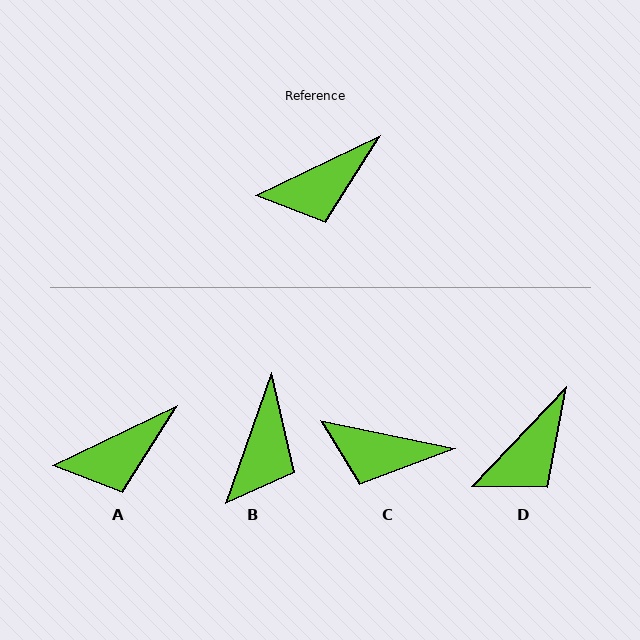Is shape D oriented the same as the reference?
No, it is off by about 21 degrees.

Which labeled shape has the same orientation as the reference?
A.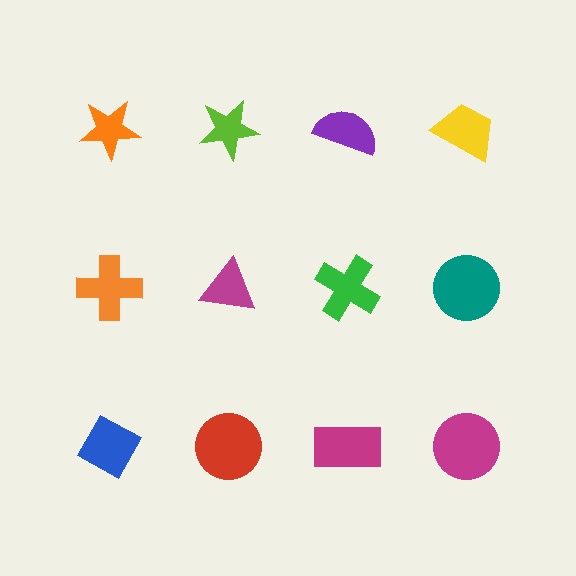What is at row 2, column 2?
A magenta triangle.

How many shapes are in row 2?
4 shapes.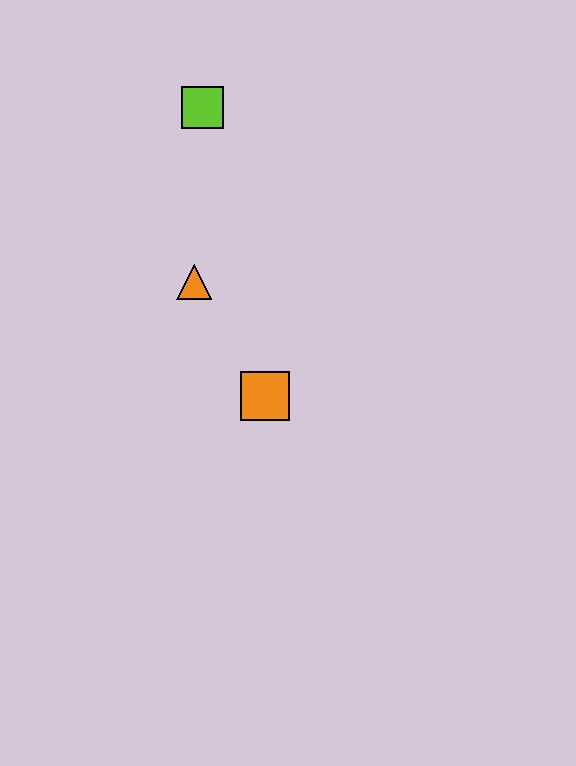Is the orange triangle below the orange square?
No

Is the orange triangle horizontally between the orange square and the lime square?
No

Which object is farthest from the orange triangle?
The lime square is farthest from the orange triangle.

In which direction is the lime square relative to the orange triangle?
The lime square is above the orange triangle.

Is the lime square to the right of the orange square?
No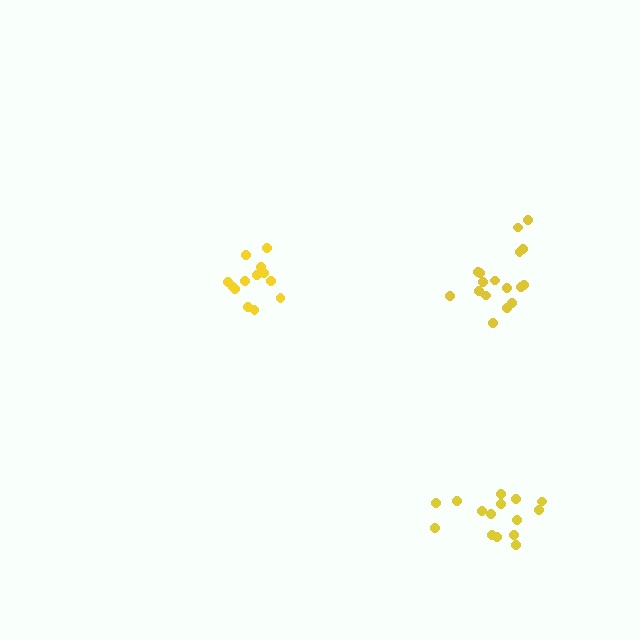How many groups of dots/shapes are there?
There are 3 groups.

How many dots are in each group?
Group 1: 17 dots, Group 2: 13 dots, Group 3: 15 dots (45 total).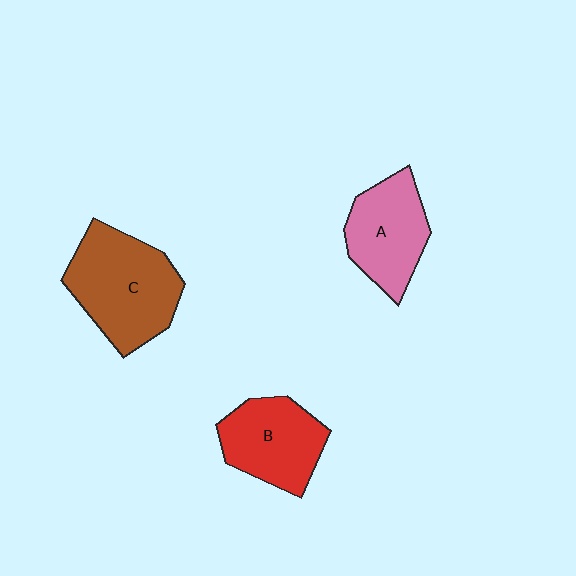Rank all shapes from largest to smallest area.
From largest to smallest: C (brown), B (red), A (pink).